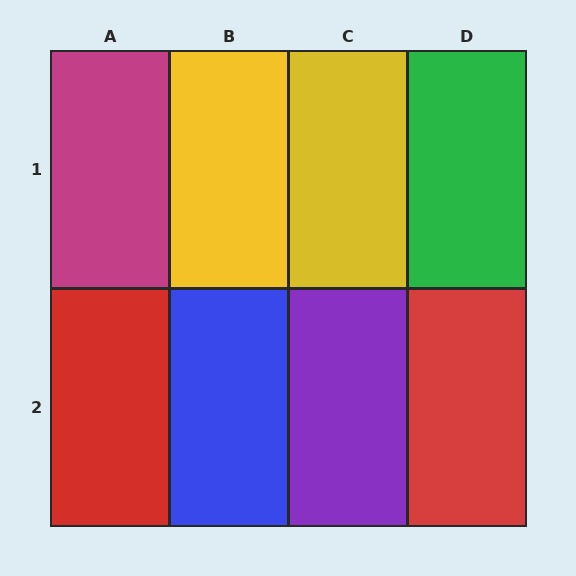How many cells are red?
2 cells are red.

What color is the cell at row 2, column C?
Purple.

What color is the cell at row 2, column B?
Blue.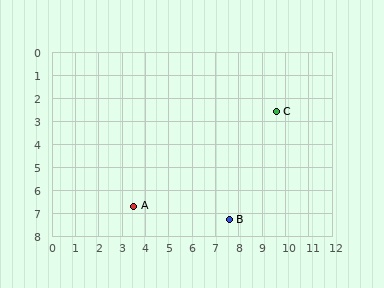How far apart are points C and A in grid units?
Points C and A are about 7.3 grid units apart.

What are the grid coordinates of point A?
Point A is at approximately (3.5, 6.7).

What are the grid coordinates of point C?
Point C is at approximately (9.6, 2.6).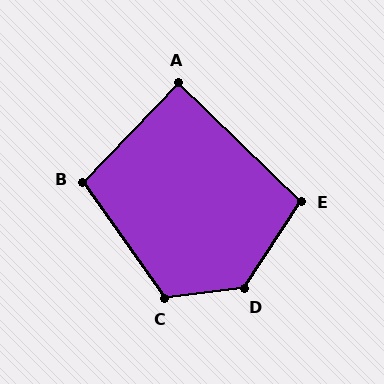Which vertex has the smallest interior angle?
A, at approximately 90 degrees.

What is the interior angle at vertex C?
Approximately 118 degrees (obtuse).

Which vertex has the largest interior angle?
D, at approximately 130 degrees.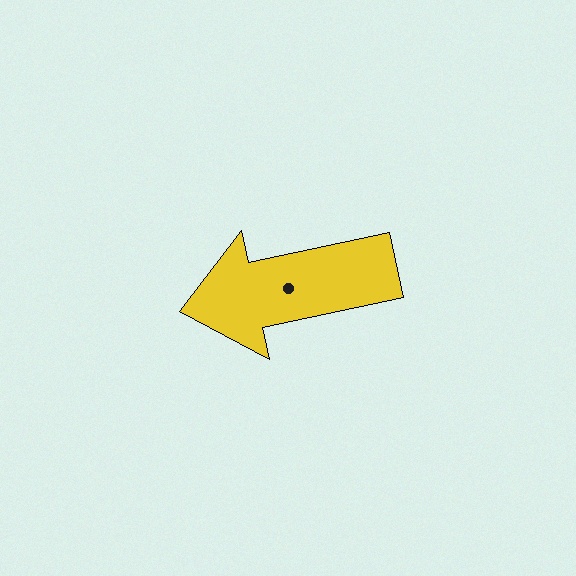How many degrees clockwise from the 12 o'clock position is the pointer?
Approximately 258 degrees.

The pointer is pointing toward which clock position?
Roughly 9 o'clock.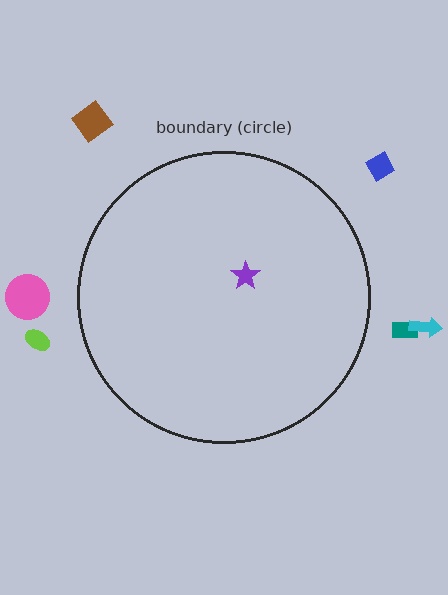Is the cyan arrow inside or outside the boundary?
Outside.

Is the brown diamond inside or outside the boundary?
Outside.